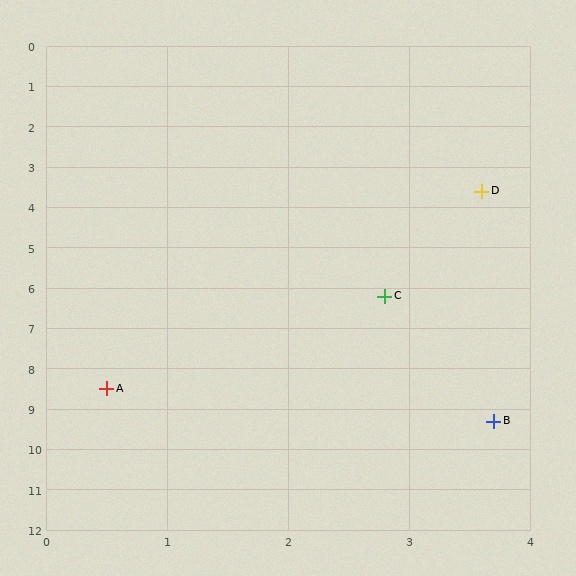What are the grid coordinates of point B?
Point B is at approximately (3.7, 9.3).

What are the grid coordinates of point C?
Point C is at approximately (2.8, 6.2).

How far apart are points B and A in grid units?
Points B and A are about 3.3 grid units apart.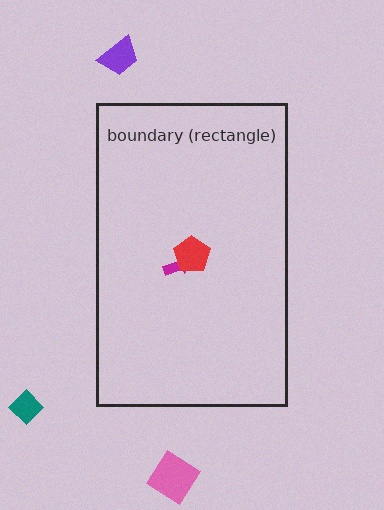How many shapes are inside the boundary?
2 inside, 3 outside.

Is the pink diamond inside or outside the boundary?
Outside.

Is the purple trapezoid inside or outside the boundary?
Outside.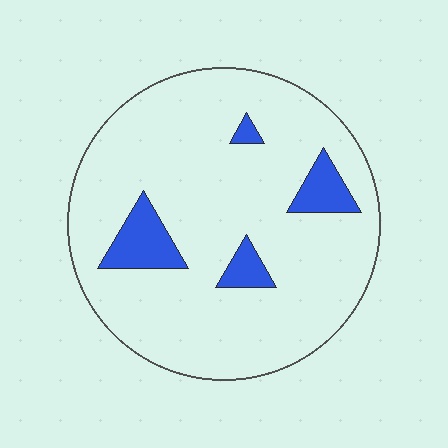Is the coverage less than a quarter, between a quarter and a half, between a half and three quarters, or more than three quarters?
Less than a quarter.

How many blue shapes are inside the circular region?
4.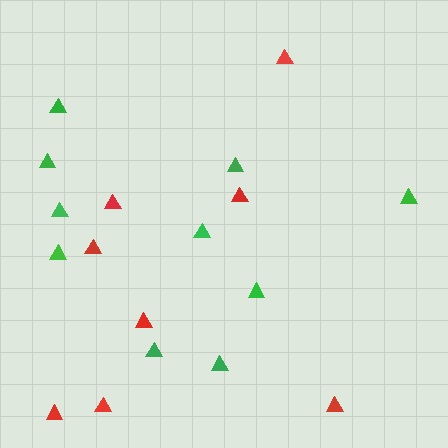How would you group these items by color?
There are 2 groups: one group of green triangles (10) and one group of red triangles (8).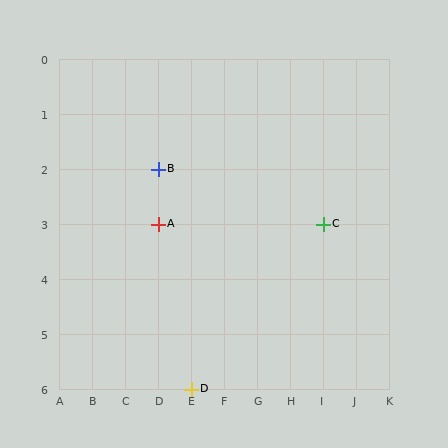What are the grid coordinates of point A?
Point A is at grid coordinates (D, 3).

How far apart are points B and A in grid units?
Points B and A are 1 row apart.